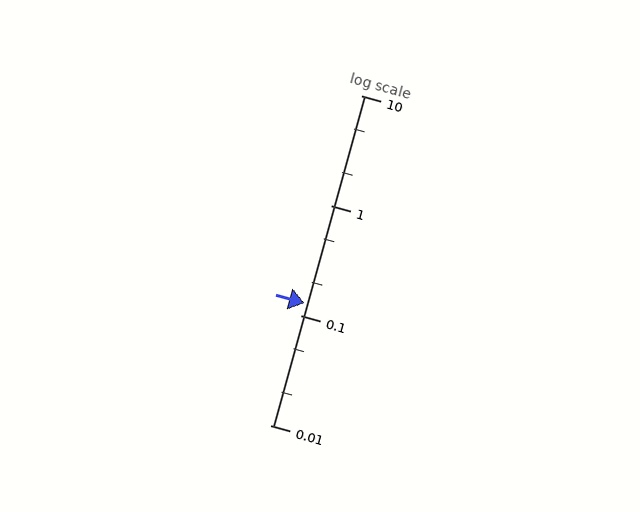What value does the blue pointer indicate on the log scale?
The pointer indicates approximately 0.13.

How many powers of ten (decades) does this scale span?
The scale spans 3 decades, from 0.01 to 10.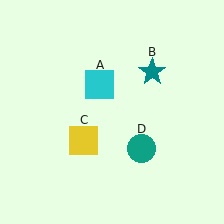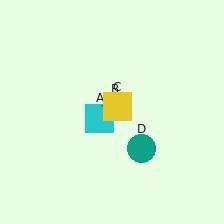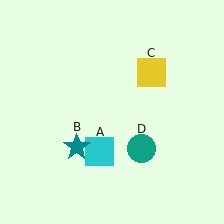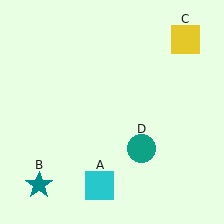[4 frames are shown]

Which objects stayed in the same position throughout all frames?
Teal circle (object D) remained stationary.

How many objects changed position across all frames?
3 objects changed position: cyan square (object A), teal star (object B), yellow square (object C).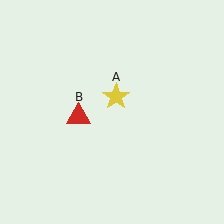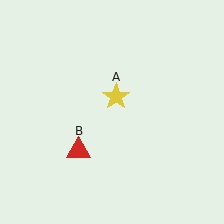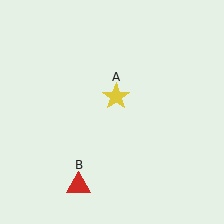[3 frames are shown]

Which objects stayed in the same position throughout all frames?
Yellow star (object A) remained stationary.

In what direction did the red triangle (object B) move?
The red triangle (object B) moved down.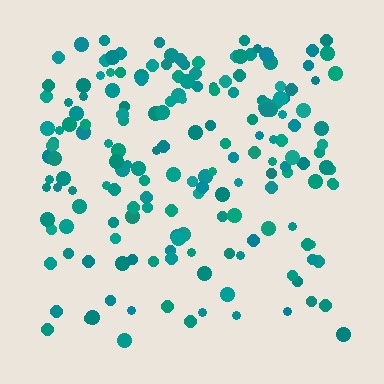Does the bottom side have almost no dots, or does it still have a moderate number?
Still a moderate number, just noticeably fewer than the top.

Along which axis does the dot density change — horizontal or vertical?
Vertical.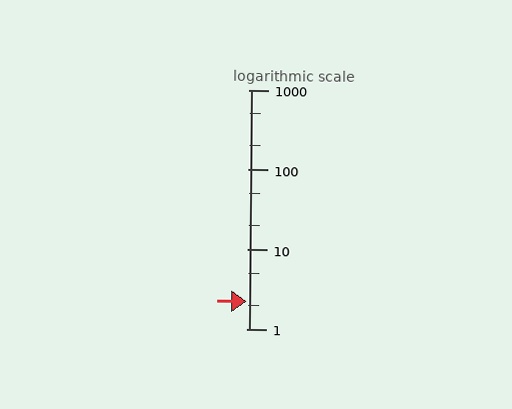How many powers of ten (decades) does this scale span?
The scale spans 3 decades, from 1 to 1000.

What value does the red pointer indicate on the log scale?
The pointer indicates approximately 2.2.